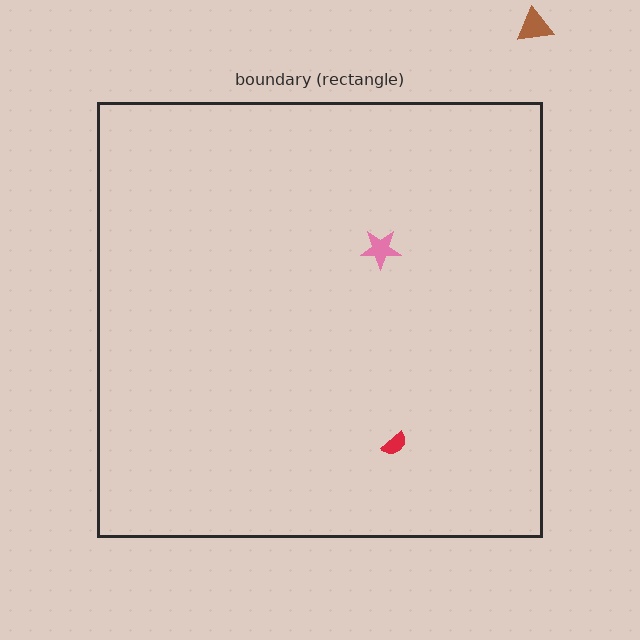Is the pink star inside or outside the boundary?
Inside.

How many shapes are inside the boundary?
2 inside, 1 outside.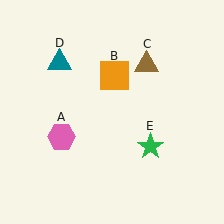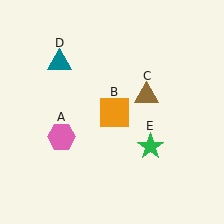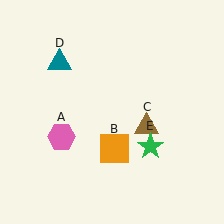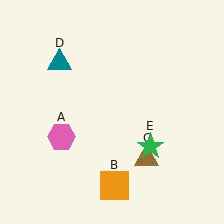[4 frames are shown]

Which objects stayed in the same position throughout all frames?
Pink hexagon (object A) and teal triangle (object D) and green star (object E) remained stationary.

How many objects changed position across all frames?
2 objects changed position: orange square (object B), brown triangle (object C).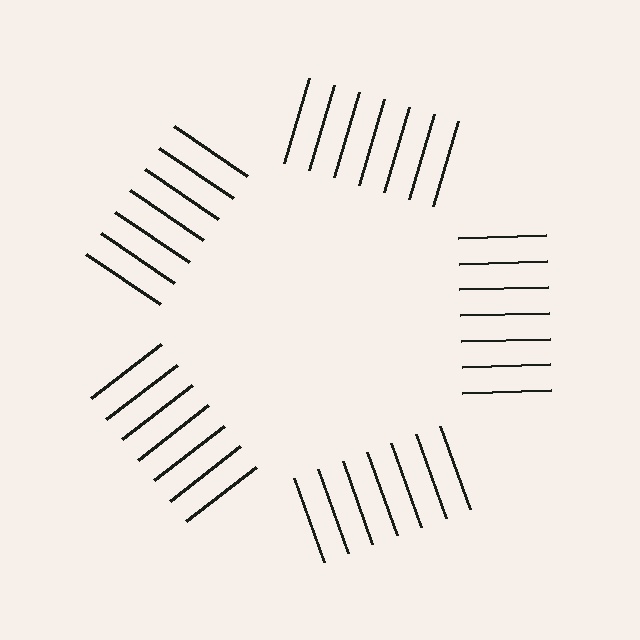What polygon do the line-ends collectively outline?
An illusory pentagon — the line segments terminate on its edges but no continuous stroke is drawn.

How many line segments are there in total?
35 — 7 along each of the 5 edges.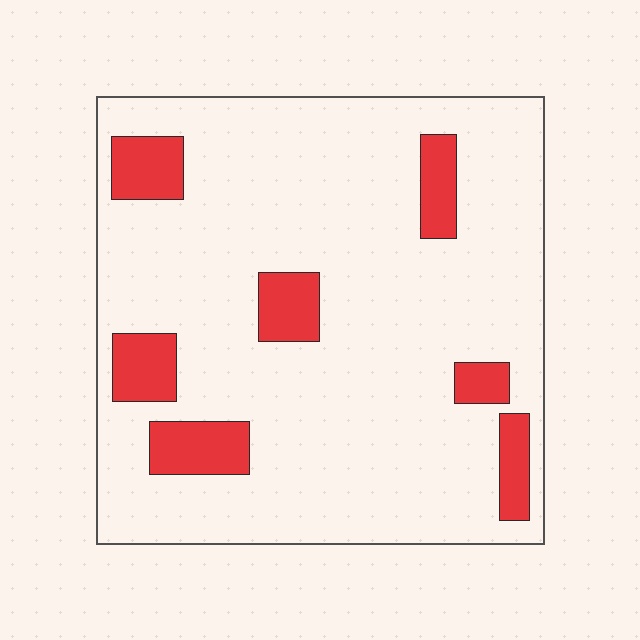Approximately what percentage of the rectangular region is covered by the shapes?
Approximately 15%.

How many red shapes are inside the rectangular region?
7.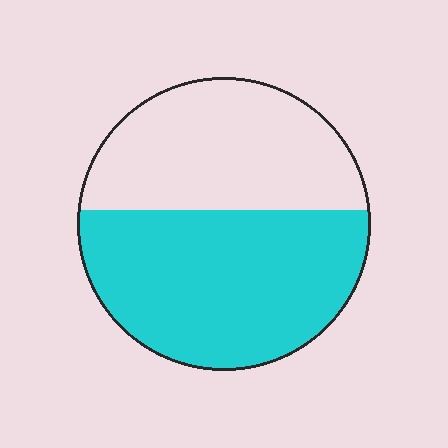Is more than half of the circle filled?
Yes.